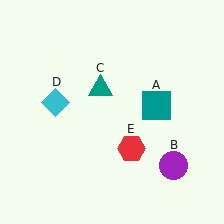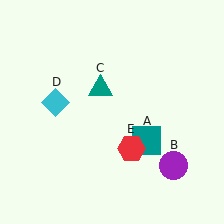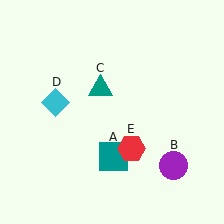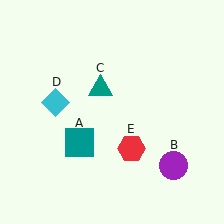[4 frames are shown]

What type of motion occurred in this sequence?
The teal square (object A) rotated clockwise around the center of the scene.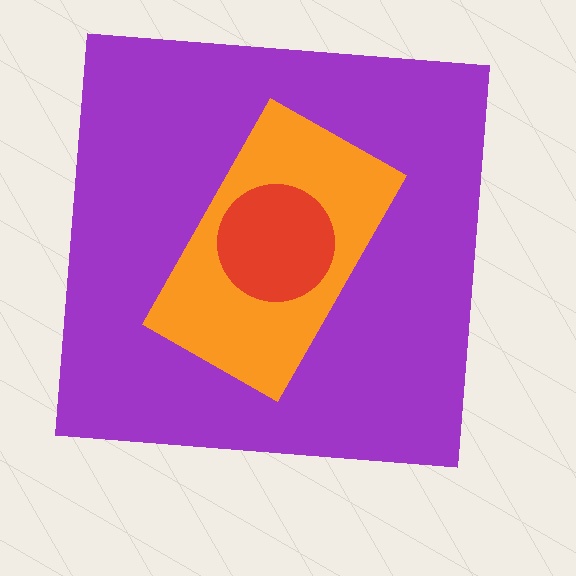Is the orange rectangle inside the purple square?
Yes.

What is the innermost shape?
The red circle.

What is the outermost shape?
The purple square.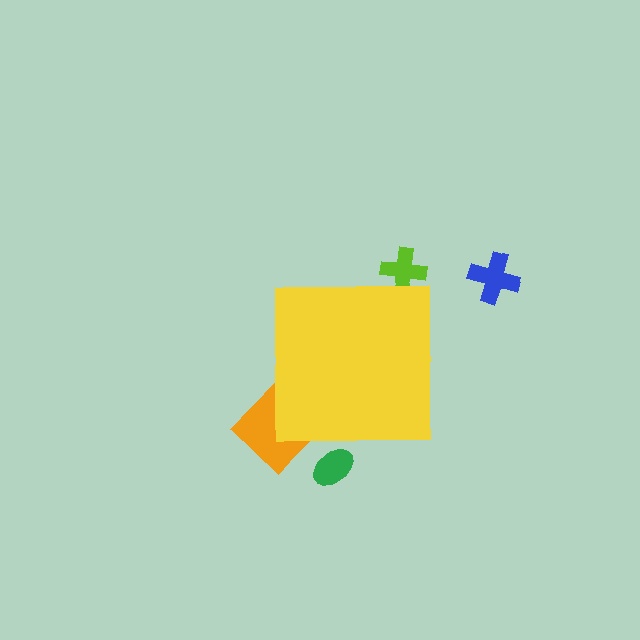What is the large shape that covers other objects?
A yellow square.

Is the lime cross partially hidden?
Yes, the lime cross is partially hidden behind the yellow square.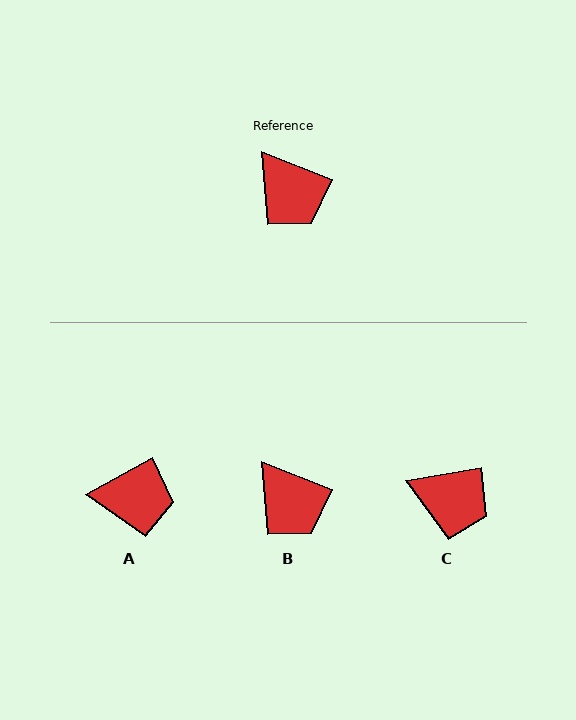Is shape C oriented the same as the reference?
No, it is off by about 31 degrees.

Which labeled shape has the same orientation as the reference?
B.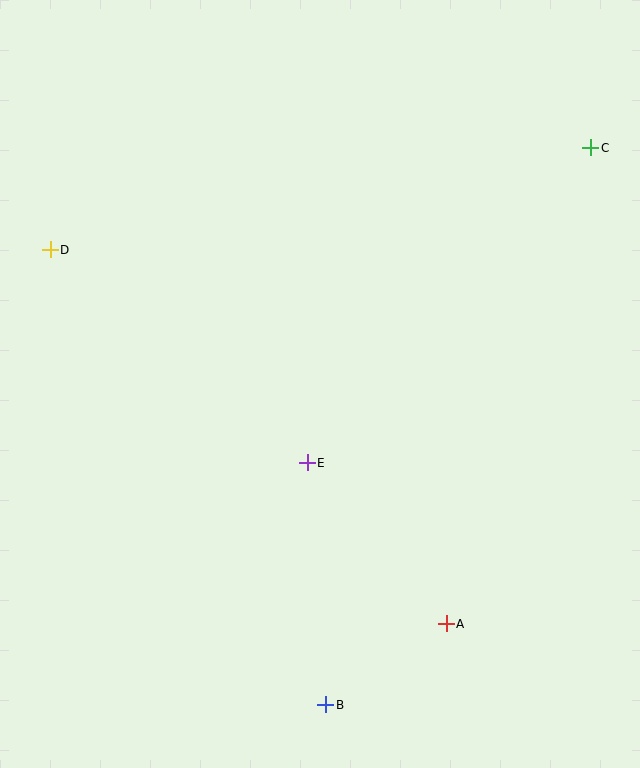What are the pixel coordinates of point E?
Point E is at (307, 463).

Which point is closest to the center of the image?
Point E at (307, 463) is closest to the center.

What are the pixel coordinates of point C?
Point C is at (591, 148).